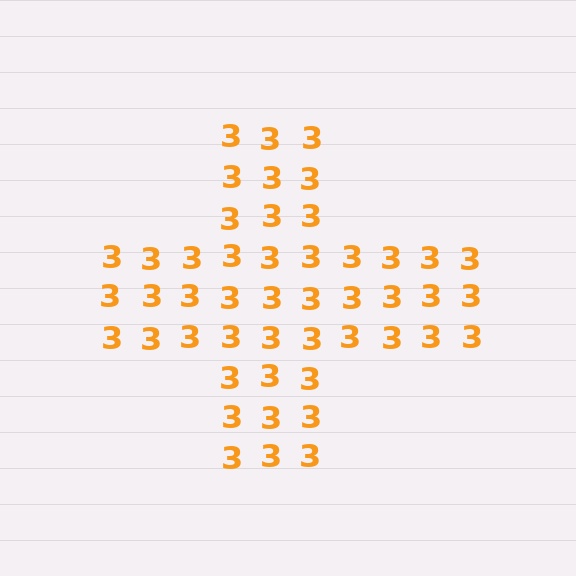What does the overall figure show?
The overall figure shows a cross.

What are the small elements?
The small elements are digit 3's.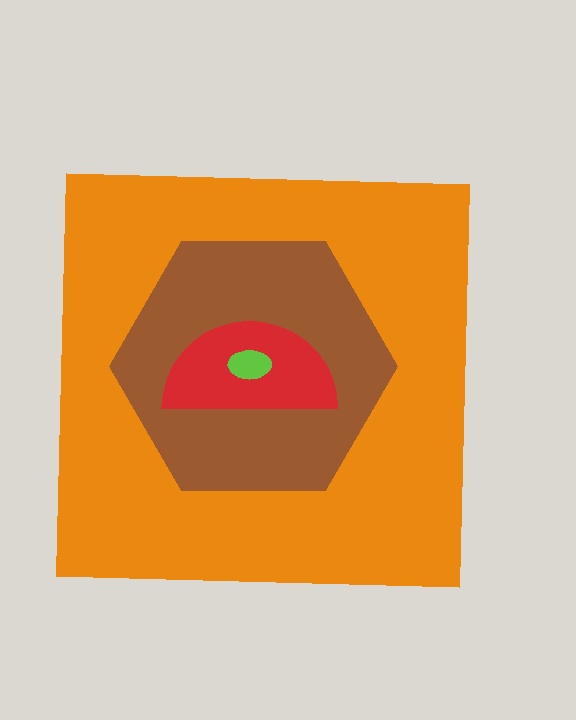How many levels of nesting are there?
4.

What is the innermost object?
The lime ellipse.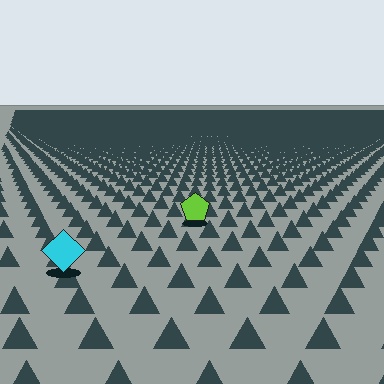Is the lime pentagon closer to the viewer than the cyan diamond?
No. The cyan diamond is closer — you can tell from the texture gradient: the ground texture is coarser near it.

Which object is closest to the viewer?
The cyan diamond is closest. The texture marks near it are larger and more spread out.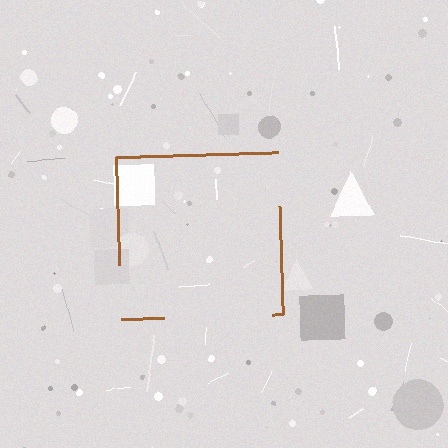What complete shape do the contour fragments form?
The contour fragments form a square.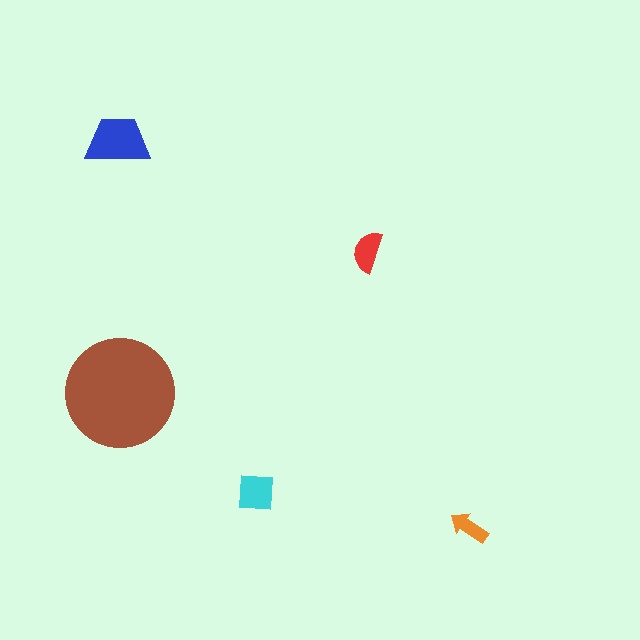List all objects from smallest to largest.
The orange arrow, the red semicircle, the cyan square, the blue trapezoid, the brown circle.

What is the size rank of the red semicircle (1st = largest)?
4th.